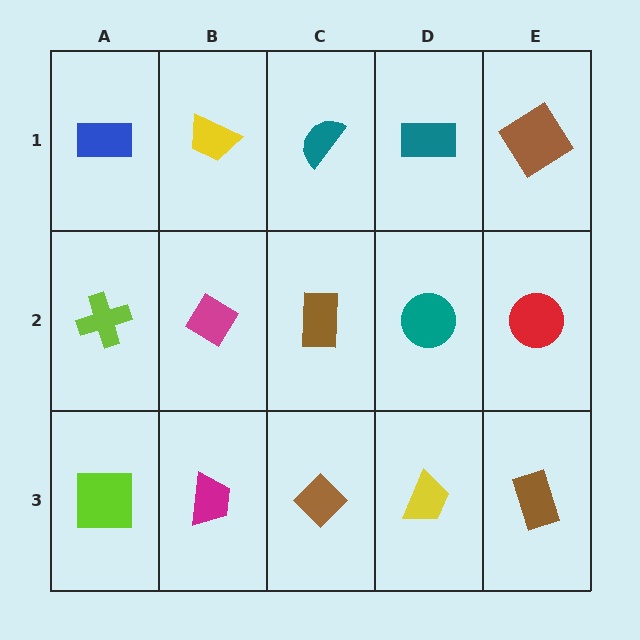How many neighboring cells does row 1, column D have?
3.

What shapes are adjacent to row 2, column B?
A yellow trapezoid (row 1, column B), a magenta trapezoid (row 3, column B), a lime cross (row 2, column A), a brown rectangle (row 2, column C).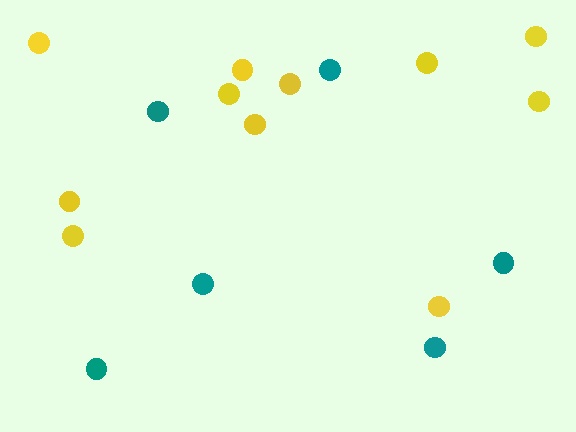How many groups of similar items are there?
There are 2 groups: one group of teal circles (6) and one group of yellow circles (11).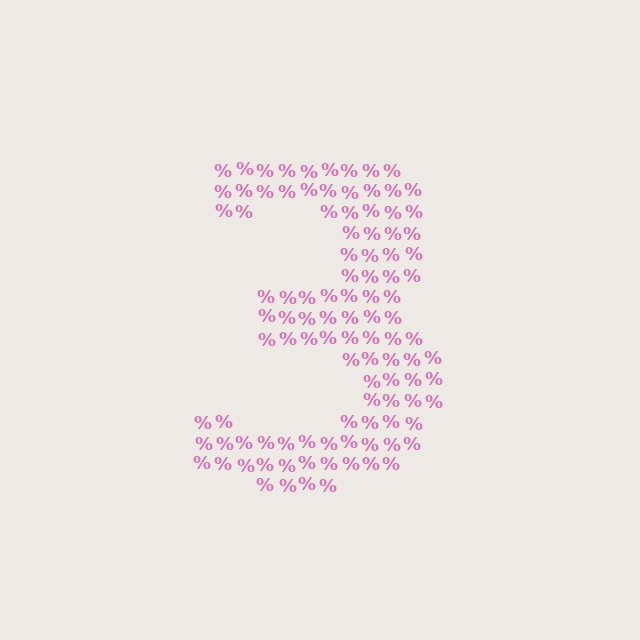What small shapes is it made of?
It is made of small percent signs.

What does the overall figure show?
The overall figure shows the digit 3.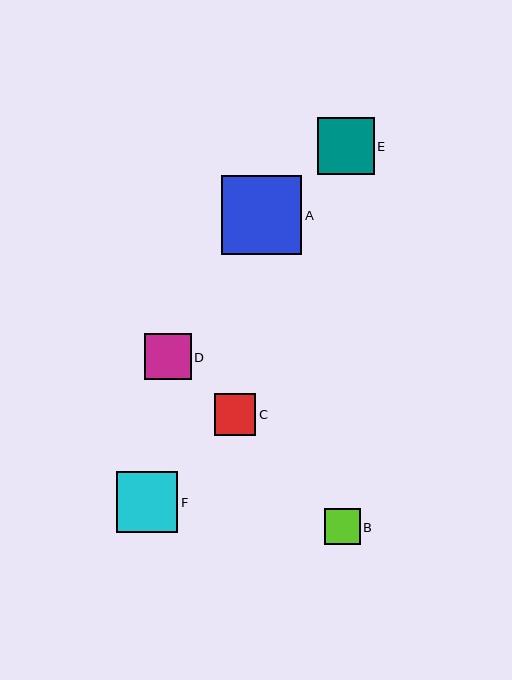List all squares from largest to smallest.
From largest to smallest: A, F, E, D, C, B.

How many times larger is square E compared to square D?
Square E is approximately 1.2 times the size of square D.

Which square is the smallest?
Square B is the smallest with a size of approximately 36 pixels.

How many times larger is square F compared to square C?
Square F is approximately 1.5 times the size of square C.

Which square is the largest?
Square A is the largest with a size of approximately 80 pixels.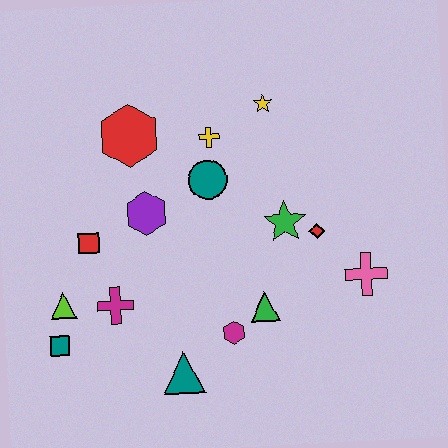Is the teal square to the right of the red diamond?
No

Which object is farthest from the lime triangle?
The pink cross is farthest from the lime triangle.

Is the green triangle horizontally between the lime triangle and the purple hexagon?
No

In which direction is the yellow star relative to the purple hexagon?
The yellow star is to the right of the purple hexagon.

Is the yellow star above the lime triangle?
Yes